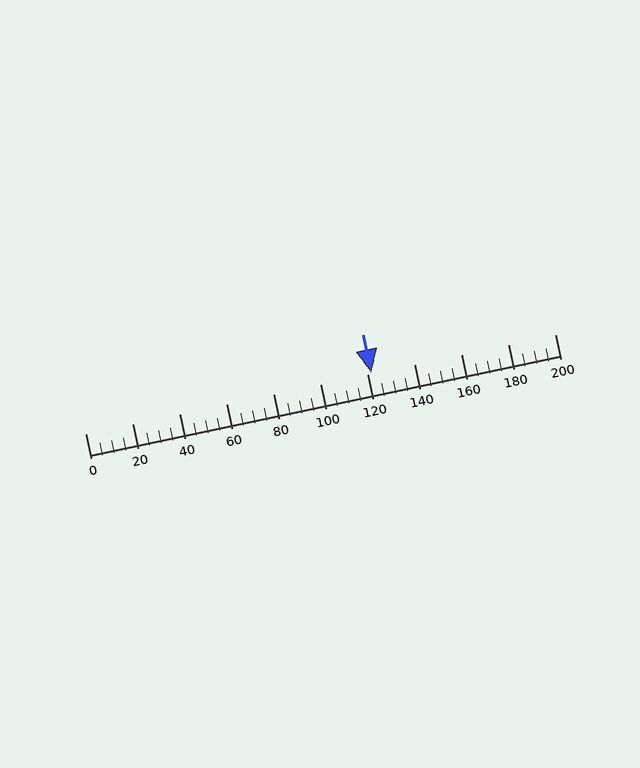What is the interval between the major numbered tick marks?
The major tick marks are spaced 20 units apart.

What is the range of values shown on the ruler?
The ruler shows values from 0 to 200.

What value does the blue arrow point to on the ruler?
The blue arrow points to approximately 122.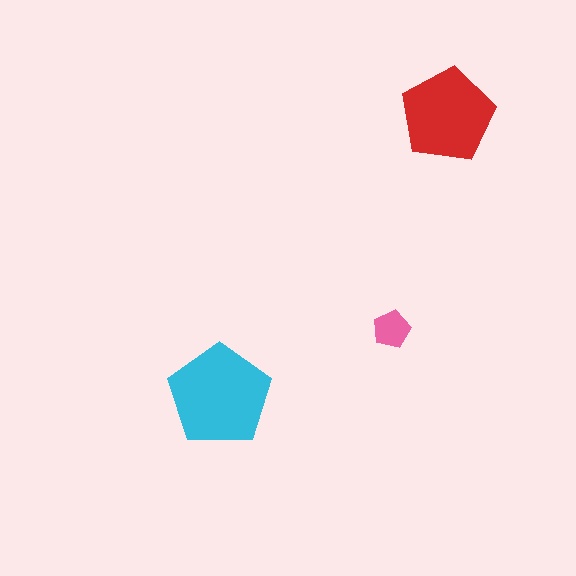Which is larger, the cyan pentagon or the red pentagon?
The cyan one.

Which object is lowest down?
The cyan pentagon is bottommost.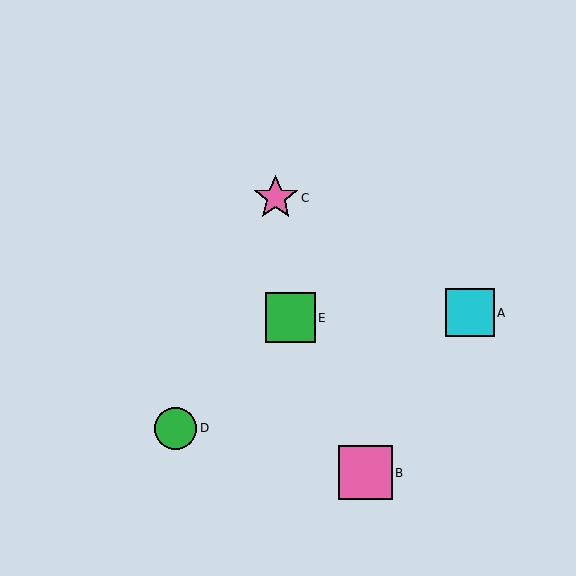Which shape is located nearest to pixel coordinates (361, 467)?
The pink square (labeled B) at (365, 473) is nearest to that location.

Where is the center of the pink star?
The center of the pink star is at (276, 198).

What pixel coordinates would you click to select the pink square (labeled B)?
Click at (365, 473) to select the pink square B.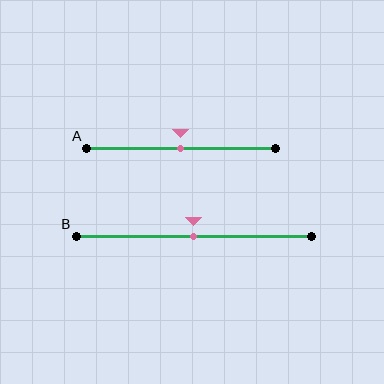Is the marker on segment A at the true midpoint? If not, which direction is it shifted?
Yes, the marker on segment A is at the true midpoint.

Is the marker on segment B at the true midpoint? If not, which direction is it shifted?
Yes, the marker on segment B is at the true midpoint.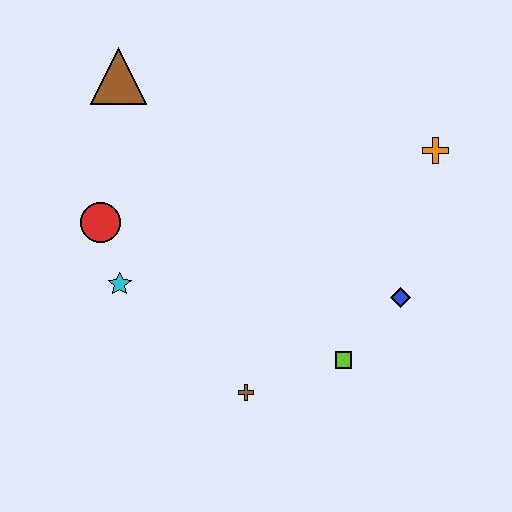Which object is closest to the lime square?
The blue diamond is closest to the lime square.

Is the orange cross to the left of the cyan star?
No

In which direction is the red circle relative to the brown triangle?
The red circle is below the brown triangle.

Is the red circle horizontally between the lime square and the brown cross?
No